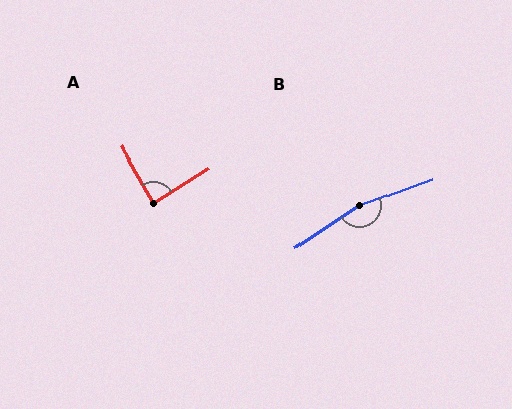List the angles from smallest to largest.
A (87°), B (166°).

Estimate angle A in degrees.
Approximately 87 degrees.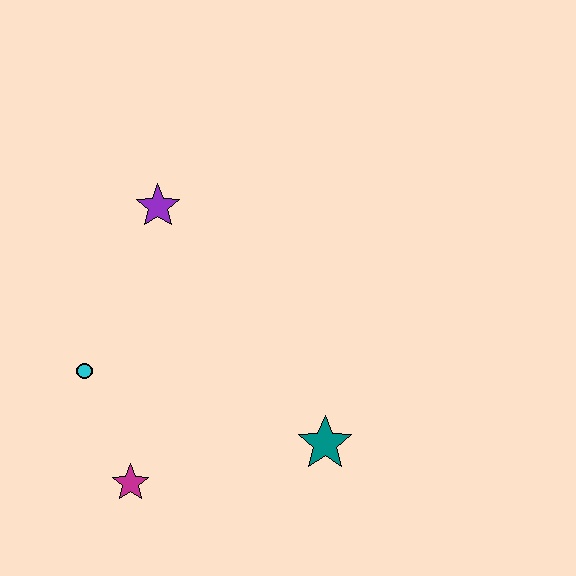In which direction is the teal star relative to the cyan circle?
The teal star is to the right of the cyan circle.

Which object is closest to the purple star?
The cyan circle is closest to the purple star.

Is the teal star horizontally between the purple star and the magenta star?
No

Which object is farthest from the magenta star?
The purple star is farthest from the magenta star.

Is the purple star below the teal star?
No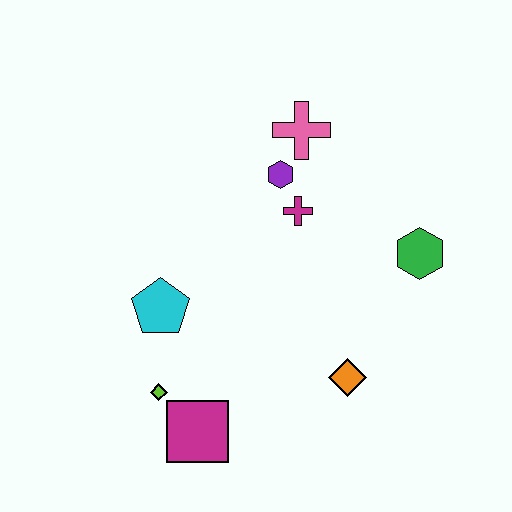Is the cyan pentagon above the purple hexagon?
No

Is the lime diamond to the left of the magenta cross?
Yes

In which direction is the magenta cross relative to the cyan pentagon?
The magenta cross is to the right of the cyan pentagon.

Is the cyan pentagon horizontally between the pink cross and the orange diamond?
No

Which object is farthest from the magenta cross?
The magenta square is farthest from the magenta cross.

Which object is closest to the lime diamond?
The magenta square is closest to the lime diamond.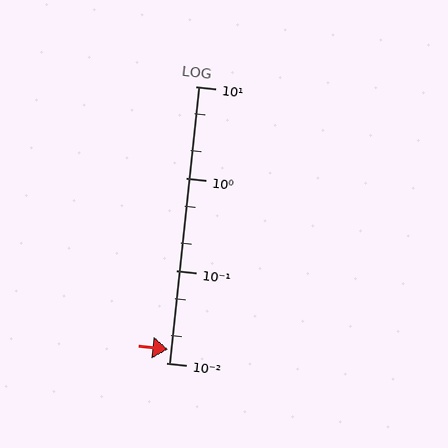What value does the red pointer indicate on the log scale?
The pointer indicates approximately 0.014.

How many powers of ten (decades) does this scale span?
The scale spans 3 decades, from 0.01 to 10.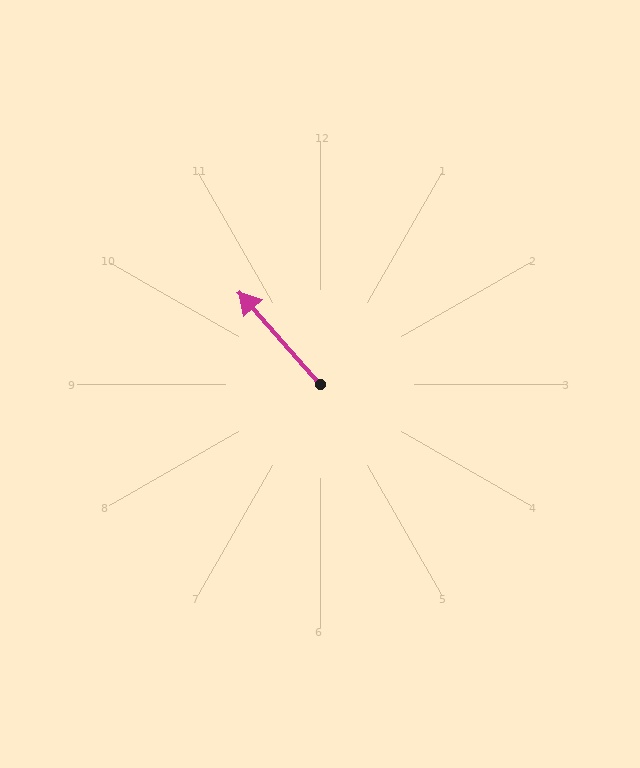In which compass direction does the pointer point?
Northwest.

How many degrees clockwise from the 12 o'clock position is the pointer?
Approximately 319 degrees.